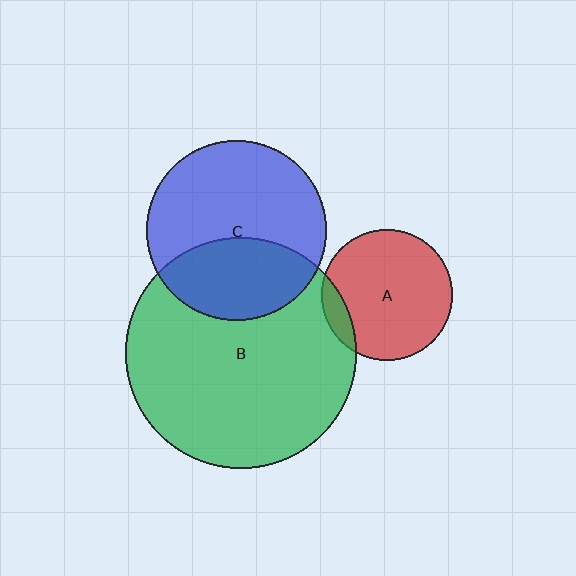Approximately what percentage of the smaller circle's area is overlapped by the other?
Approximately 35%.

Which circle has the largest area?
Circle B (green).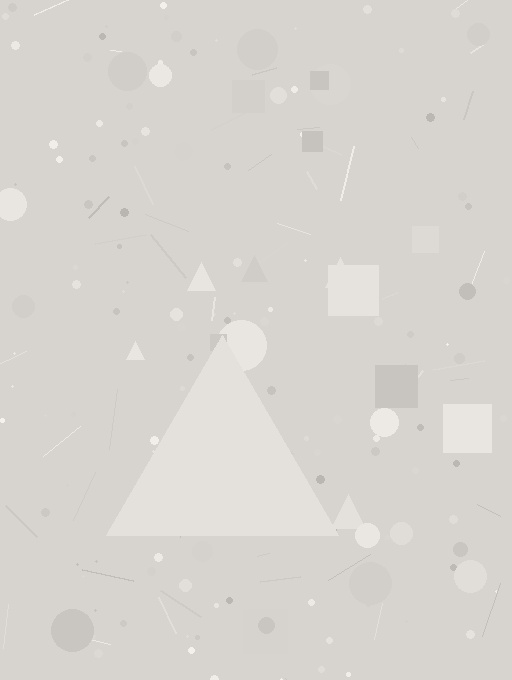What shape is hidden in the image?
A triangle is hidden in the image.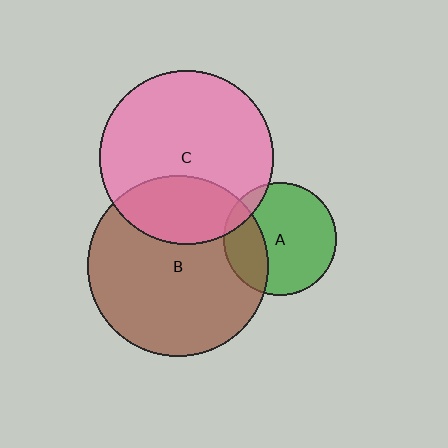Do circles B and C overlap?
Yes.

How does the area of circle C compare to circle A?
Approximately 2.4 times.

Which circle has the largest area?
Circle B (brown).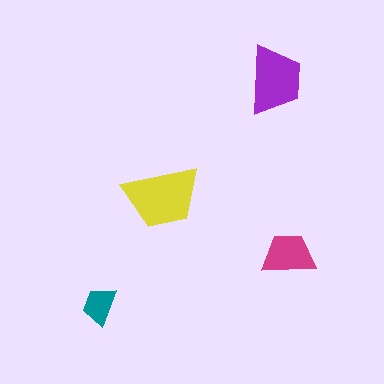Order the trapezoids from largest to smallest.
the yellow one, the purple one, the magenta one, the teal one.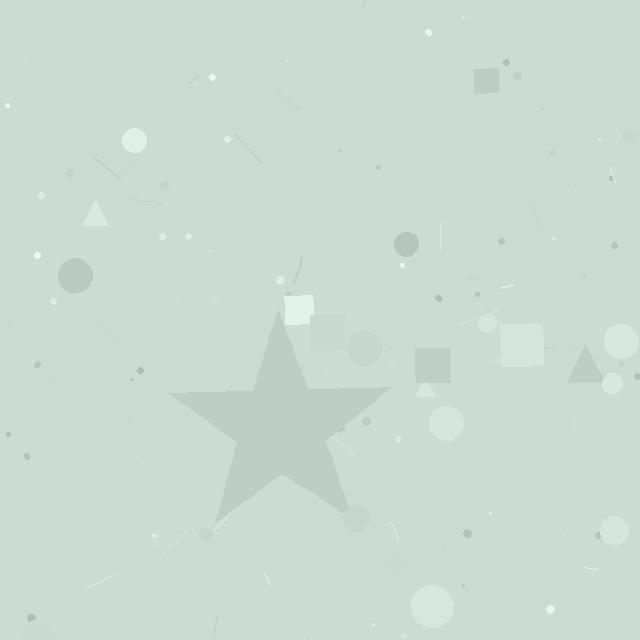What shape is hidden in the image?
A star is hidden in the image.